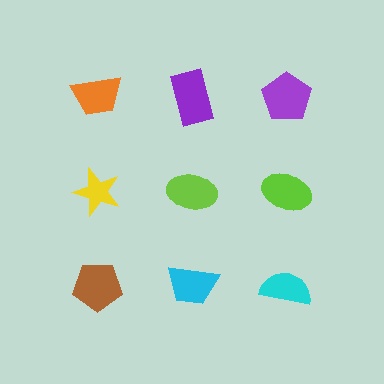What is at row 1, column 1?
An orange trapezoid.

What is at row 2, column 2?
A lime ellipse.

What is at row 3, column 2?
A cyan trapezoid.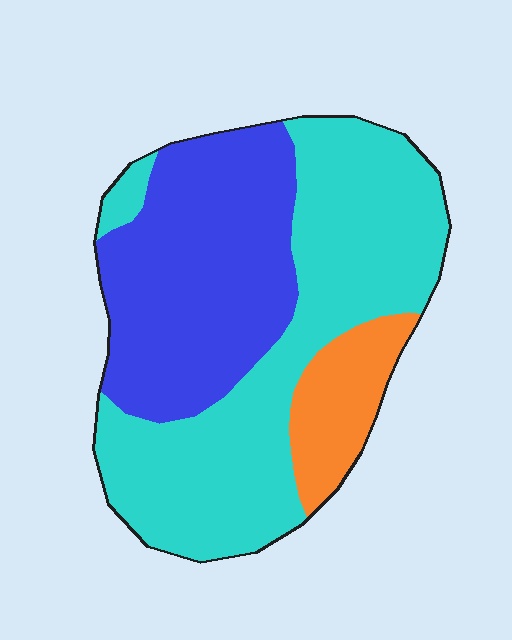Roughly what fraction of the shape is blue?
Blue takes up between a third and a half of the shape.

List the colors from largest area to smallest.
From largest to smallest: cyan, blue, orange.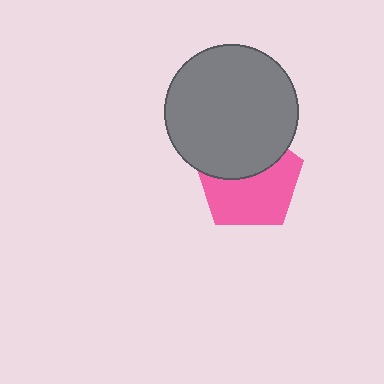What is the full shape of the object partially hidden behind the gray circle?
The partially hidden object is a pink pentagon.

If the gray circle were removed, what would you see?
You would see the complete pink pentagon.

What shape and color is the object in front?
The object in front is a gray circle.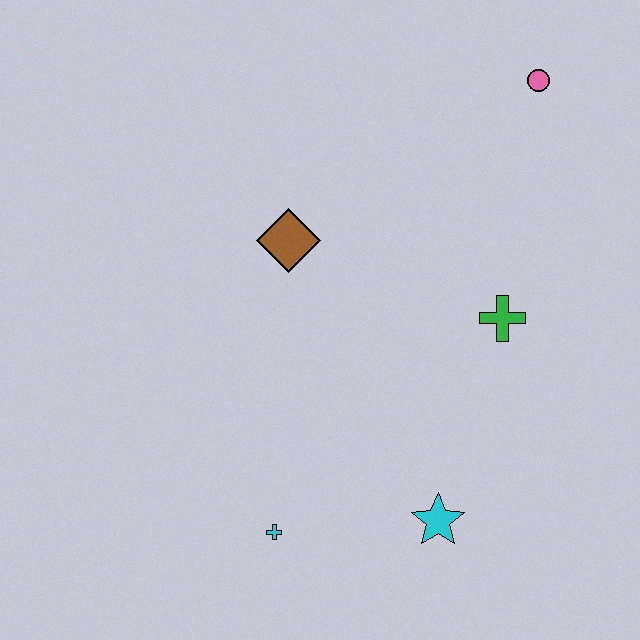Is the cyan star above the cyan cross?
Yes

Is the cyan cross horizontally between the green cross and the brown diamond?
No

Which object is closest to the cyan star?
The cyan cross is closest to the cyan star.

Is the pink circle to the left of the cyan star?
No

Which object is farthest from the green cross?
The cyan cross is farthest from the green cross.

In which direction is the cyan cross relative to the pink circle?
The cyan cross is below the pink circle.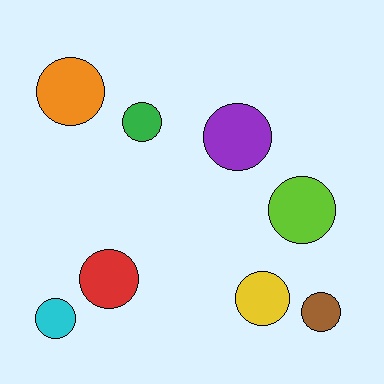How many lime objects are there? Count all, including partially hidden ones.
There is 1 lime object.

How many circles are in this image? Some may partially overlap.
There are 8 circles.